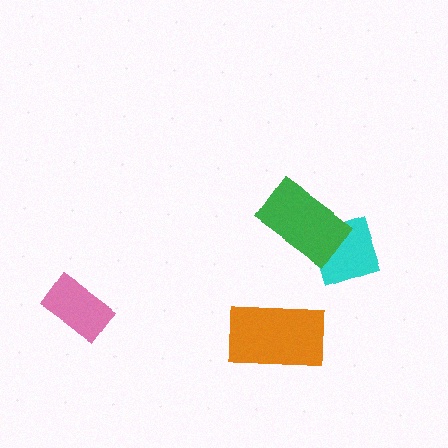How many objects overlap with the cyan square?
1 object overlaps with the cyan square.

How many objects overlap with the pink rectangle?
0 objects overlap with the pink rectangle.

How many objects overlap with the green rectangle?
1 object overlaps with the green rectangle.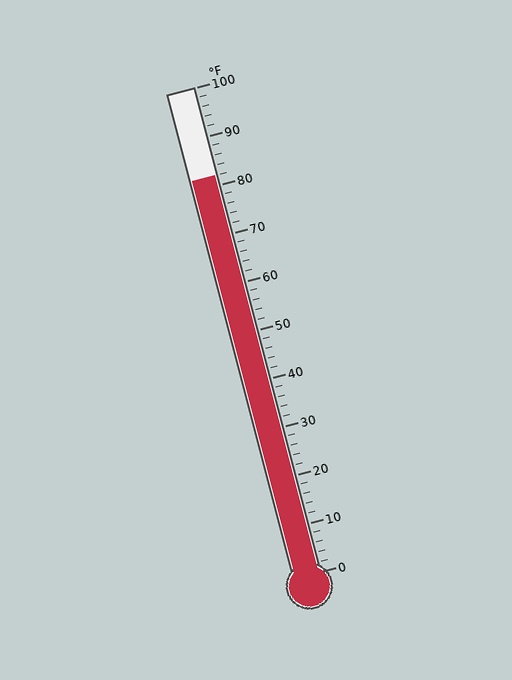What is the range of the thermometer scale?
The thermometer scale ranges from 0°F to 100°F.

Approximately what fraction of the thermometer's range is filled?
The thermometer is filled to approximately 80% of its range.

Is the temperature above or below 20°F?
The temperature is above 20°F.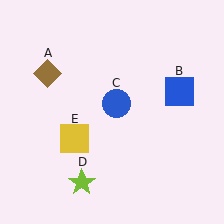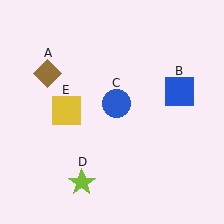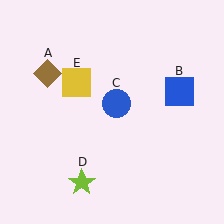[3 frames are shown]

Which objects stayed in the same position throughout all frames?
Brown diamond (object A) and blue square (object B) and blue circle (object C) and lime star (object D) remained stationary.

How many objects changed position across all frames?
1 object changed position: yellow square (object E).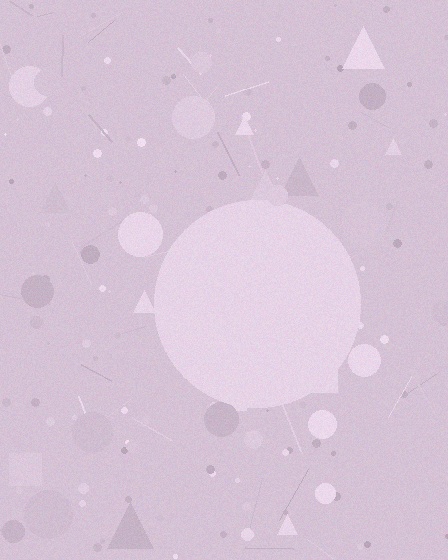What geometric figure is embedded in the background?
A circle is embedded in the background.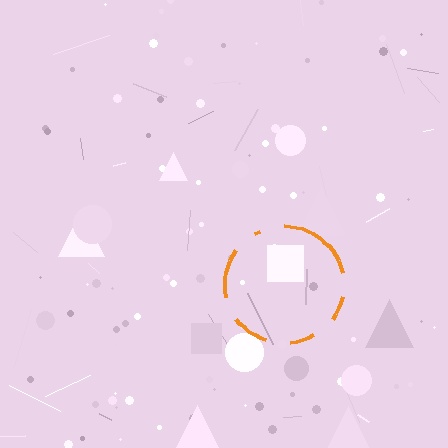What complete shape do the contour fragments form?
The contour fragments form a circle.